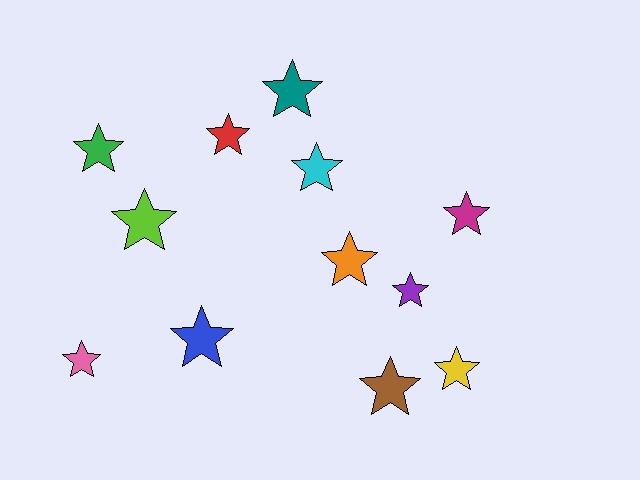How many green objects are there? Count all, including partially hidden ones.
There is 1 green object.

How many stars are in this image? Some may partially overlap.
There are 12 stars.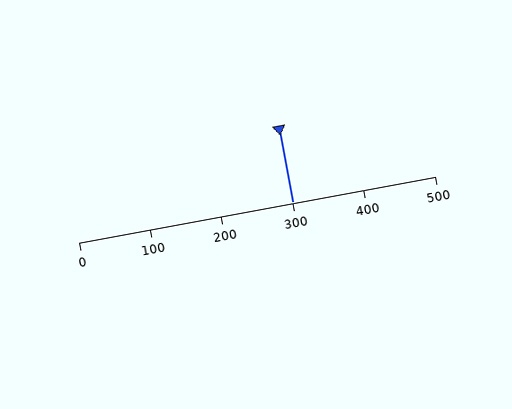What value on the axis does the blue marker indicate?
The marker indicates approximately 300.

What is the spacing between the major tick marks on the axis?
The major ticks are spaced 100 apart.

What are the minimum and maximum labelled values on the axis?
The axis runs from 0 to 500.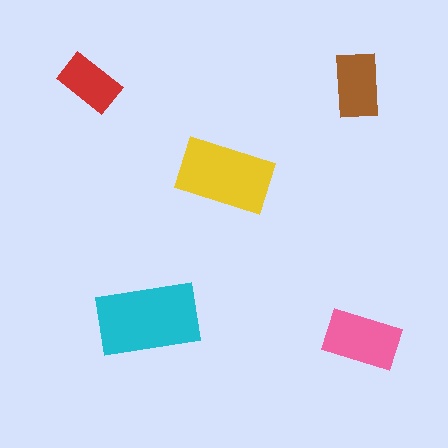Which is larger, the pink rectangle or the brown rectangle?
The pink one.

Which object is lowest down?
The pink rectangle is bottommost.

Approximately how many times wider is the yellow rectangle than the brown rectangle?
About 1.5 times wider.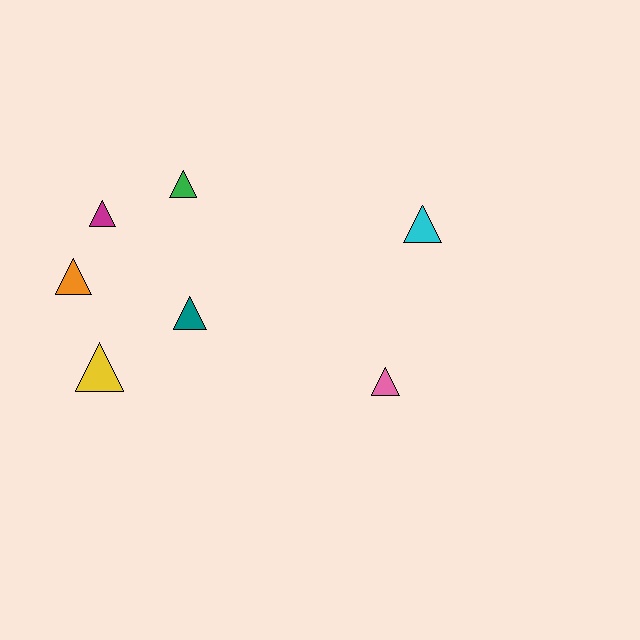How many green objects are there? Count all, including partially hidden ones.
There is 1 green object.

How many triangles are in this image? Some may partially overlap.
There are 7 triangles.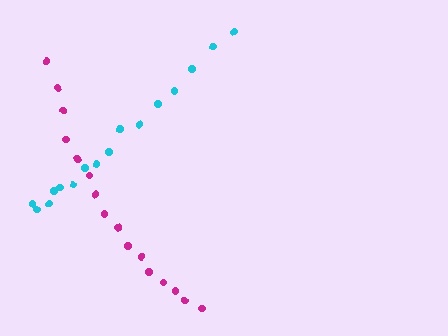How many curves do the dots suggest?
There are 2 distinct paths.